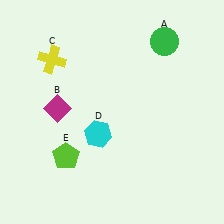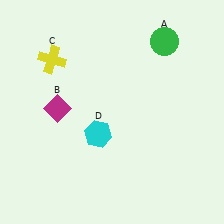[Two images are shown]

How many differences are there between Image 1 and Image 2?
There is 1 difference between the two images.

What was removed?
The lime pentagon (E) was removed in Image 2.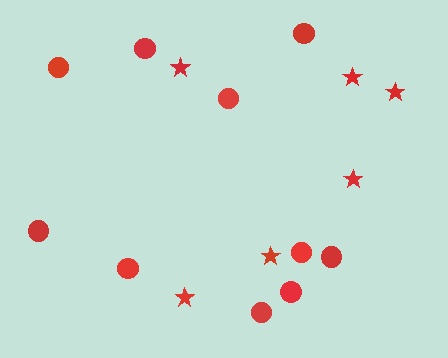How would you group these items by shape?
There are 2 groups: one group of circles (10) and one group of stars (6).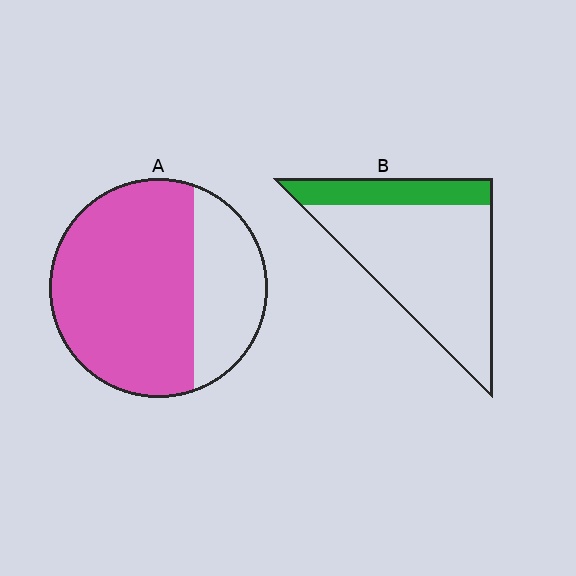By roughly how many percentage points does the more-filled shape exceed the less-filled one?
By roughly 45 percentage points (A over B).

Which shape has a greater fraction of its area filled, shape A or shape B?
Shape A.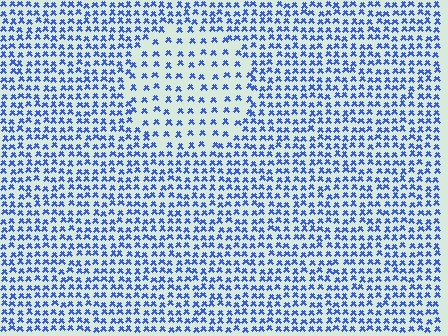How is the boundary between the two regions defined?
The boundary is defined by a change in element density (approximately 1.9x ratio). All elements are the same color, size, and shape.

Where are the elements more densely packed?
The elements are more densely packed outside the circle boundary.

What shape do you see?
I see a circle.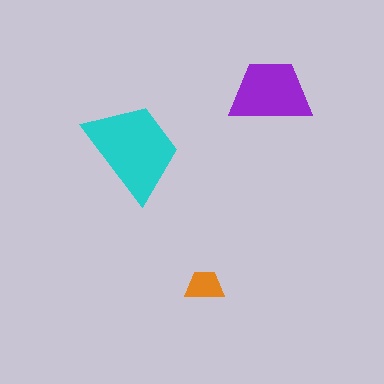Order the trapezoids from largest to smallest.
the cyan one, the purple one, the orange one.